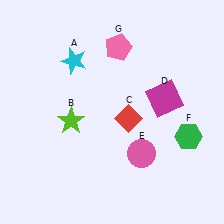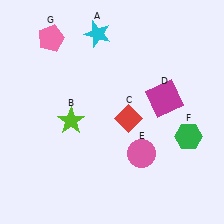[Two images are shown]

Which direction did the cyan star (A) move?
The cyan star (A) moved up.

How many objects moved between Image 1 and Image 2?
2 objects moved between the two images.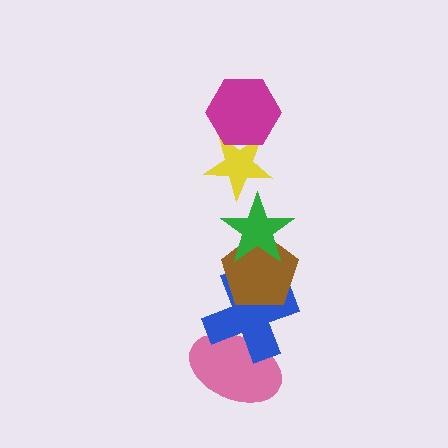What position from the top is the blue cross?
The blue cross is 5th from the top.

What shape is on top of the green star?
The yellow star is on top of the green star.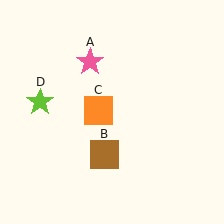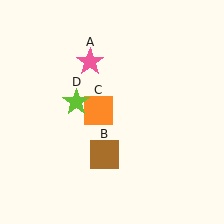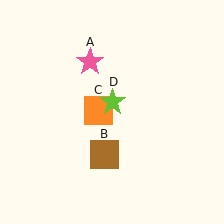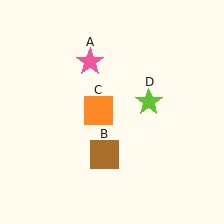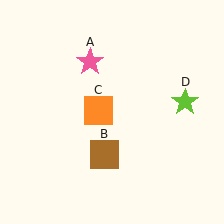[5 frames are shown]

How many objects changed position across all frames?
1 object changed position: lime star (object D).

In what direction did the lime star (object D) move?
The lime star (object D) moved right.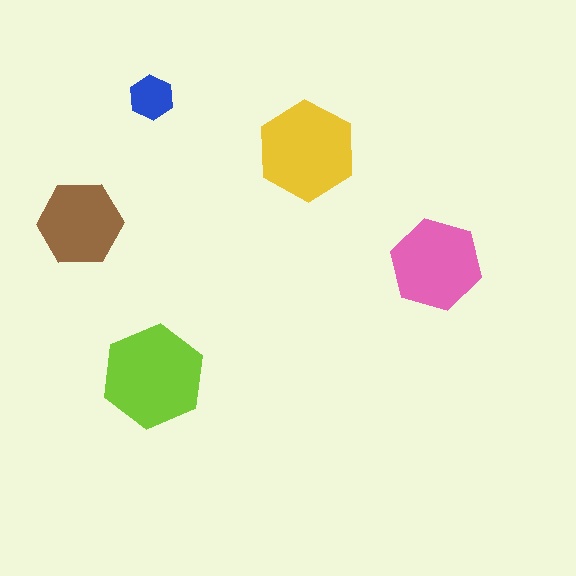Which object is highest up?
The blue hexagon is topmost.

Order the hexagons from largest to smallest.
the lime one, the yellow one, the pink one, the brown one, the blue one.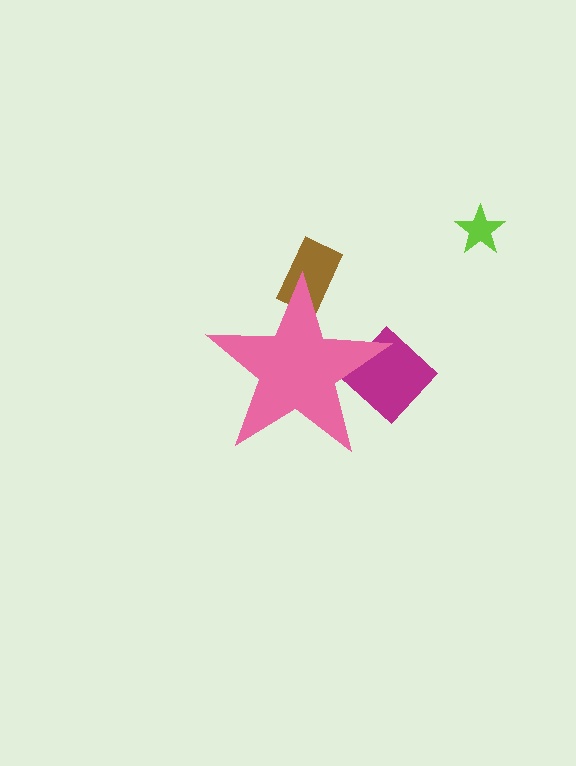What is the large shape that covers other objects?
A pink star.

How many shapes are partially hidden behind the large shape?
2 shapes are partially hidden.